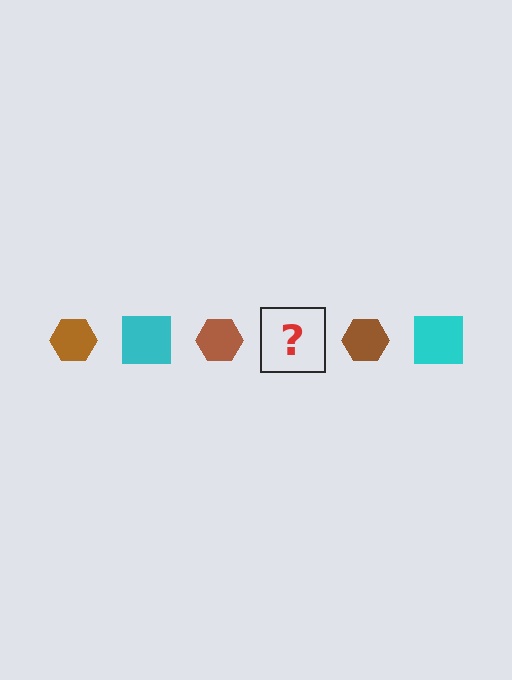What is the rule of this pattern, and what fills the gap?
The rule is that the pattern alternates between brown hexagon and cyan square. The gap should be filled with a cyan square.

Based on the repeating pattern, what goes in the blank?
The blank should be a cyan square.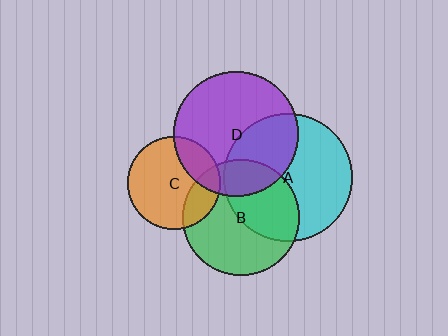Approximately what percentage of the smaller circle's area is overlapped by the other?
Approximately 20%.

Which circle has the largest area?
Circle A (cyan).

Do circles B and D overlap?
Yes.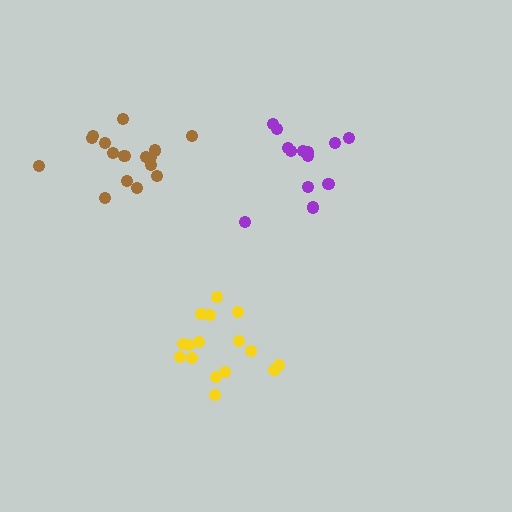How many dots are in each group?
Group 1: 17 dots, Group 2: 13 dots, Group 3: 16 dots (46 total).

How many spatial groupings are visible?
There are 3 spatial groupings.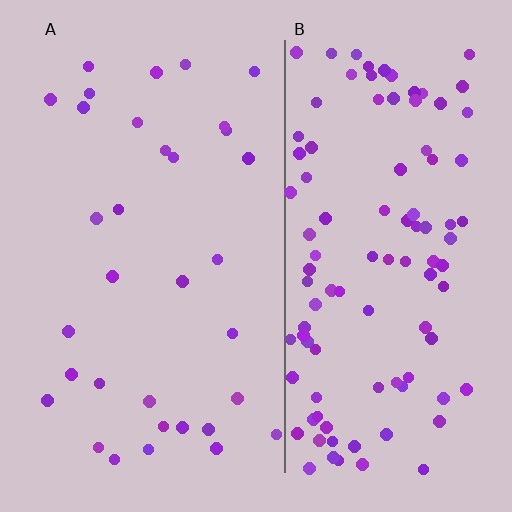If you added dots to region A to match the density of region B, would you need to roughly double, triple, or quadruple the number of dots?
Approximately triple.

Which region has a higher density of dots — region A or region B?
B (the right).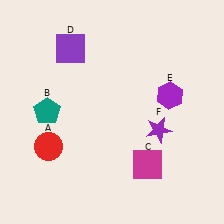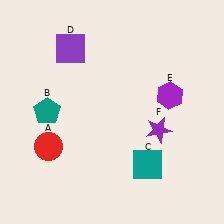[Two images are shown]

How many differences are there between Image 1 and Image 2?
There is 1 difference between the two images.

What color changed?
The square (C) changed from magenta in Image 1 to teal in Image 2.